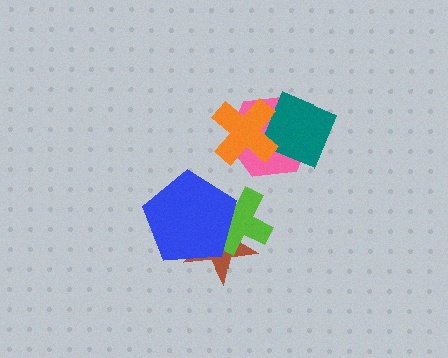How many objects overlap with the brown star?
2 objects overlap with the brown star.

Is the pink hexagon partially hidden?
Yes, it is partially covered by another shape.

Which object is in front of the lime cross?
The blue pentagon is in front of the lime cross.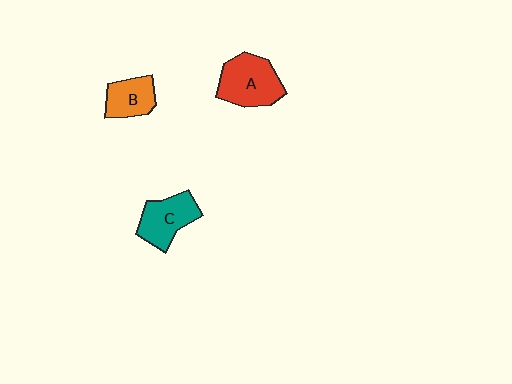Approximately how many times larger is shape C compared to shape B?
Approximately 1.3 times.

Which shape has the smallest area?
Shape B (orange).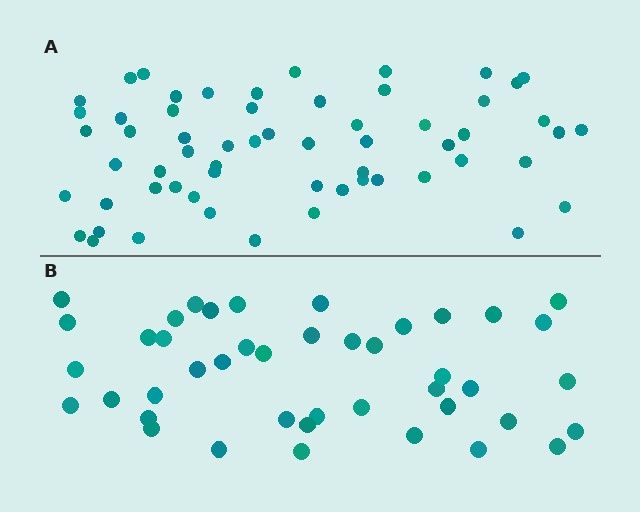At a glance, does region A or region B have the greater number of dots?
Region A (the top region) has more dots.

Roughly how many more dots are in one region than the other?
Region A has approximately 15 more dots than region B.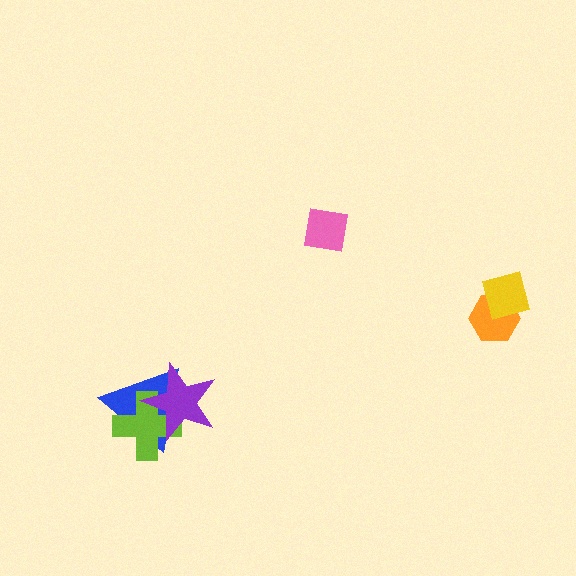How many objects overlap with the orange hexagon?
1 object overlaps with the orange hexagon.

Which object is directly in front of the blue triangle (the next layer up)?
The lime cross is directly in front of the blue triangle.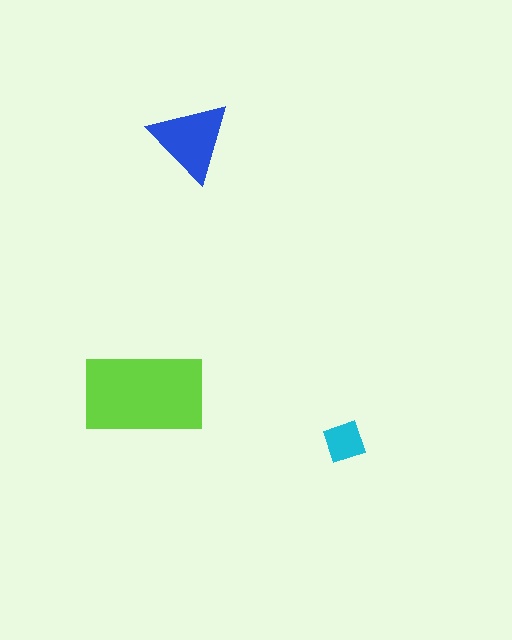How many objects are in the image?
There are 3 objects in the image.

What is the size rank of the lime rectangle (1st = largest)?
1st.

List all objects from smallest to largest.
The cyan square, the blue triangle, the lime rectangle.